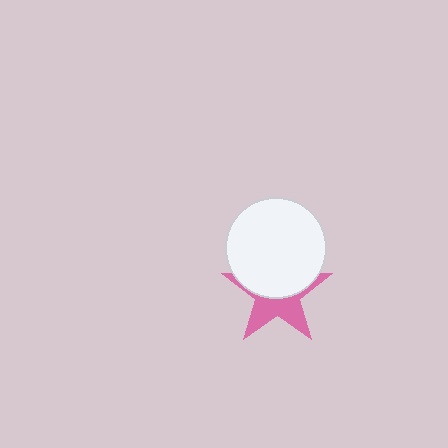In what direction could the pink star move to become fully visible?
The pink star could move down. That would shift it out from behind the white circle entirely.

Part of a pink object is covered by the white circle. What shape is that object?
It is a star.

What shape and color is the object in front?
The object in front is a white circle.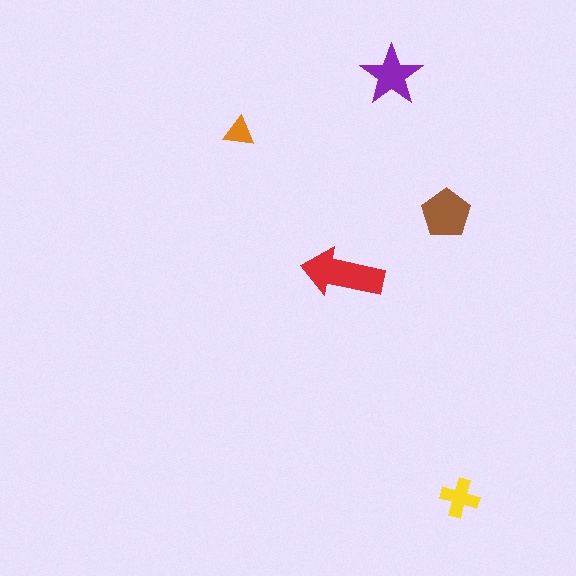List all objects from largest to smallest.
The red arrow, the brown pentagon, the purple star, the yellow cross, the orange triangle.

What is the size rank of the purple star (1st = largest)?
3rd.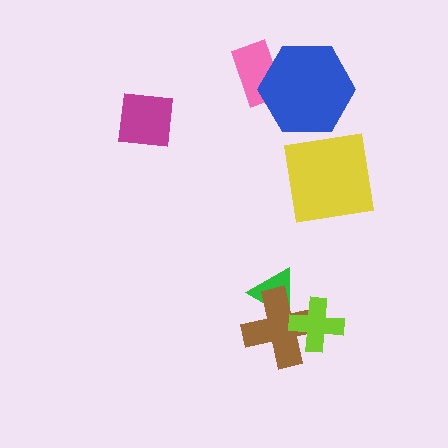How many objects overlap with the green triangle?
1 object overlaps with the green triangle.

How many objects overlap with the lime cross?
1 object overlaps with the lime cross.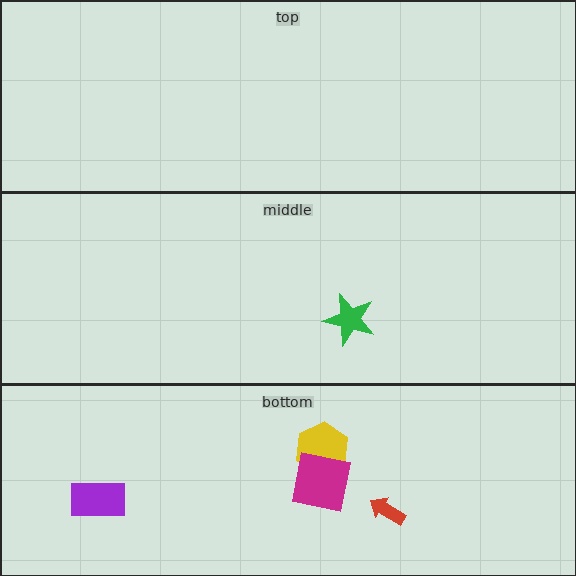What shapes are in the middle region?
The green star.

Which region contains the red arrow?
The bottom region.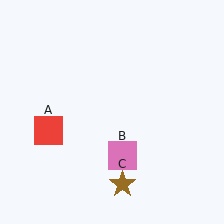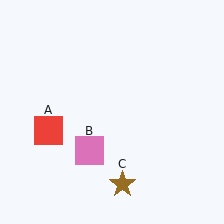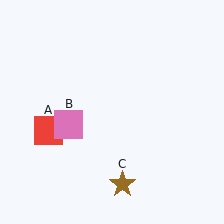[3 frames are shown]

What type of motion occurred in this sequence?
The pink square (object B) rotated clockwise around the center of the scene.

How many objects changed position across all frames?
1 object changed position: pink square (object B).